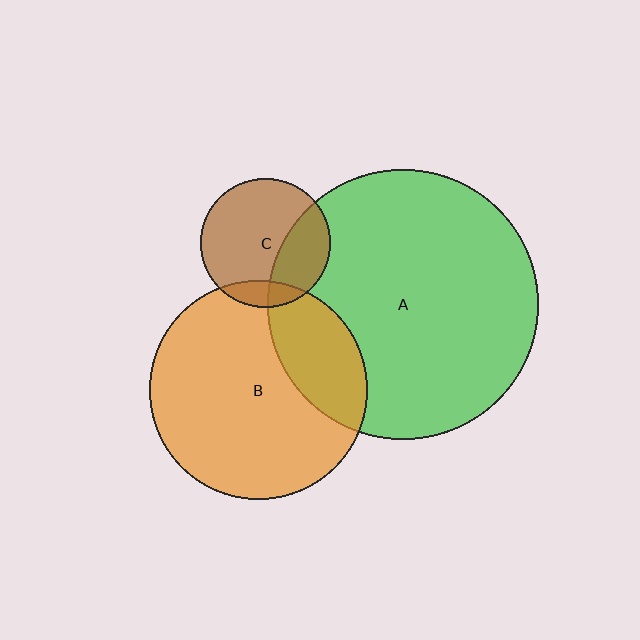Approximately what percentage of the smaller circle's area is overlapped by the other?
Approximately 25%.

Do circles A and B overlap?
Yes.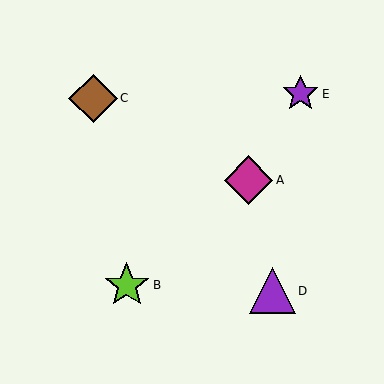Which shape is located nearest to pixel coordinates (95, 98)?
The brown diamond (labeled C) at (93, 98) is nearest to that location.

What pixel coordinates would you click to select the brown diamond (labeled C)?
Click at (93, 98) to select the brown diamond C.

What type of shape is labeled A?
Shape A is a magenta diamond.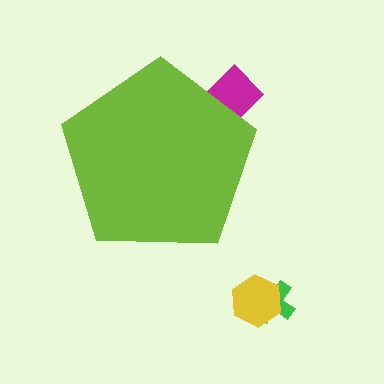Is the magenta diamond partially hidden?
Yes, the magenta diamond is partially hidden behind the lime pentagon.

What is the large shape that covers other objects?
A lime pentagon.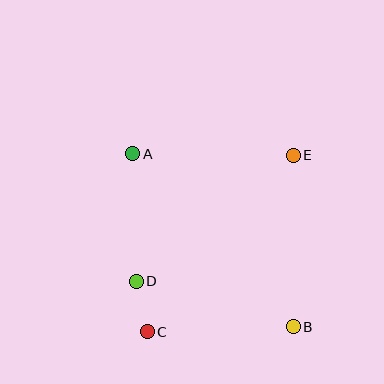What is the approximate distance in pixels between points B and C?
The distance between B and C is approximately 146 pixels.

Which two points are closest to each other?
Points C and D are closest to each other.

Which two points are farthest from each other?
Points A and B are farthest from each other.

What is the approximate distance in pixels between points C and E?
The distance between C and E is approximately 229 pixels.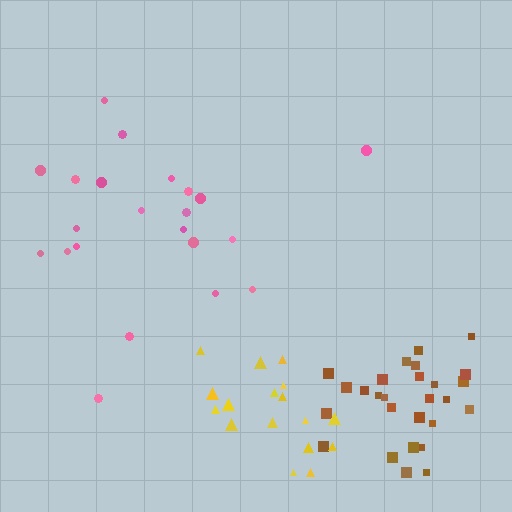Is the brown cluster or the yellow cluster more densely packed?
Yellow.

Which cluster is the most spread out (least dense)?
Pink.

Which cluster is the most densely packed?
Yellow.